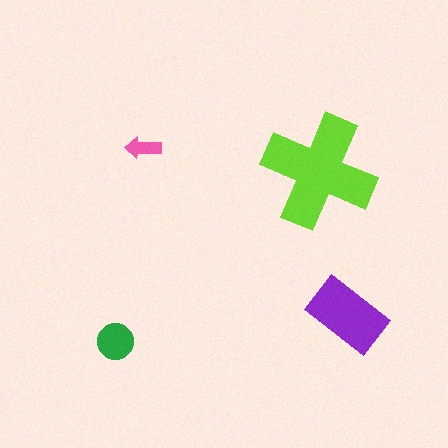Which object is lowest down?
The green circle is bottommost.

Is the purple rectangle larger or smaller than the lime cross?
Smaller.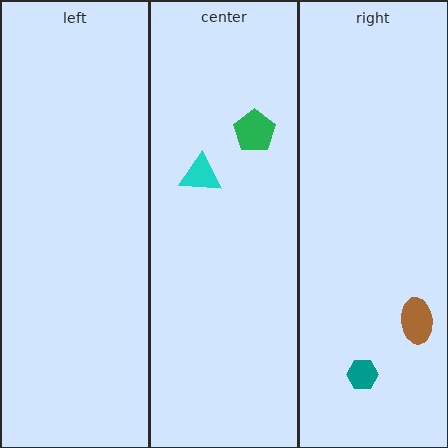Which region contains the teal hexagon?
The right region.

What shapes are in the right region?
The teal hexagon, the brown ellipse.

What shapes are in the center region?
The green pentagon, the cyan triangle.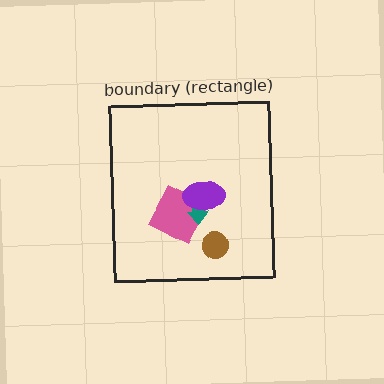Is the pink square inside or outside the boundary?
Inside.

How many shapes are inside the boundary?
4 inside, 0 outside.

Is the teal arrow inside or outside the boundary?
Inside.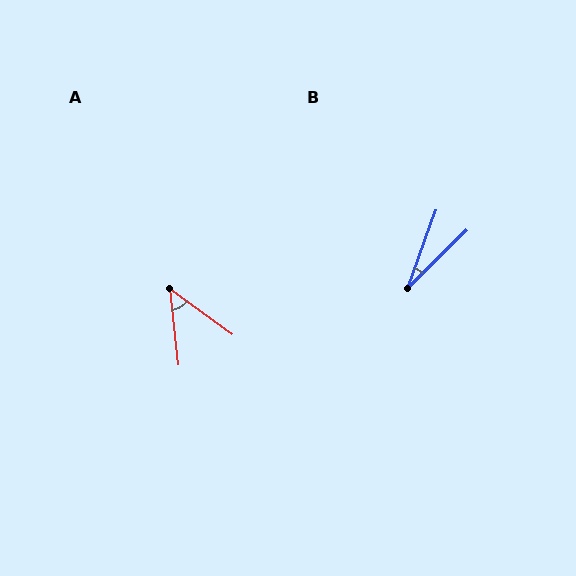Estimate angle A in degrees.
Approximately 48 degrees.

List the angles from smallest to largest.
B (26°), A (48°).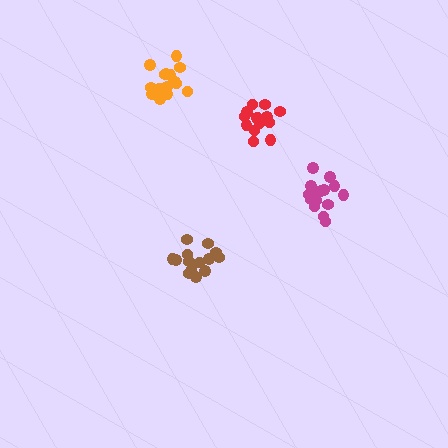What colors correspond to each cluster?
The clusters are colored: brown, orange, magenta, red.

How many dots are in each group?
Group 1: 14 dots, Group 2: 16 dots, Group 3: 16 dots, Group 4: 15 dots (61 total).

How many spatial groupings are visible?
There are 4 spatial groupings.